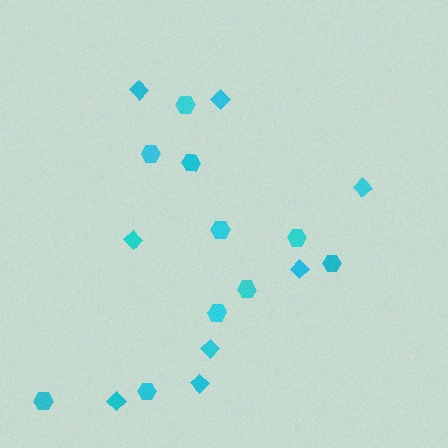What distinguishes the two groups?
There are 2 groups: one group of diamonds (8) and one group of hexagons (10).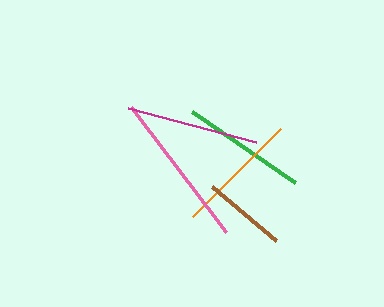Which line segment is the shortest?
The brown line is the shortest at approximately 84 pixels.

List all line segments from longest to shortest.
From longest to shortest: pink, magenta, green, orange, brown.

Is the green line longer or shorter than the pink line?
The pink line is longer than the green line.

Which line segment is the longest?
The pink line is the longest at approximately 158 pixels.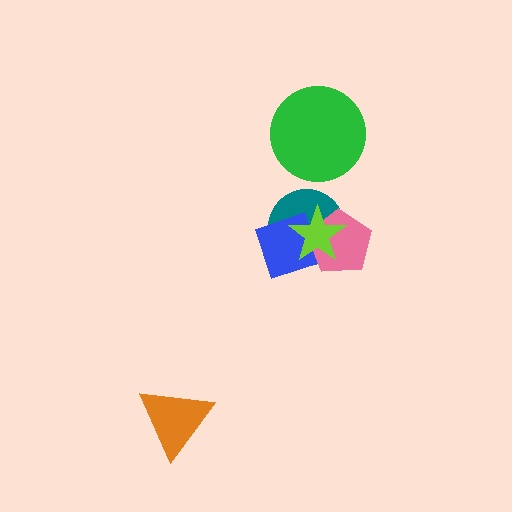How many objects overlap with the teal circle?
3 objects overlap with the teal circle.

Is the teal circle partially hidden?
Yes, it is partially covered by another shape.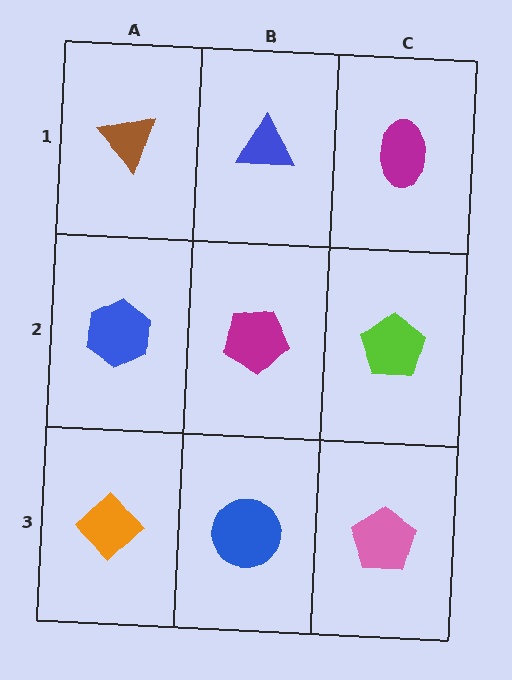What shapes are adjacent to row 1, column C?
A lime pentagon (row 2, column C), a blue triangle (row 1, column B).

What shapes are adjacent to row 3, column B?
A magenta pentagon (row 2, column B), an orange diamond (row 3, column A), a pink pentagon (row 3, column C).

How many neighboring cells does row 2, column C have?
3.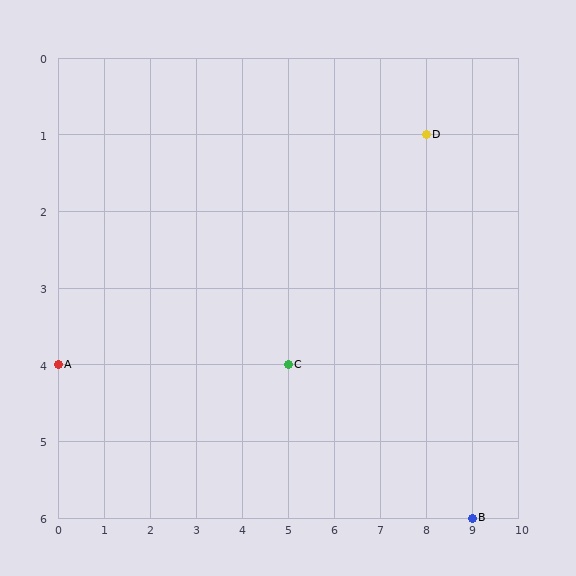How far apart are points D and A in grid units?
Points D and A are 8 columns and 3 rows apart (about 8.5 grid units diagonally).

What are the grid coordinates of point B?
Point B is at grid coordinates (9, 6).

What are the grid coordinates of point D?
Point D is at grid coordinates (8, 1).